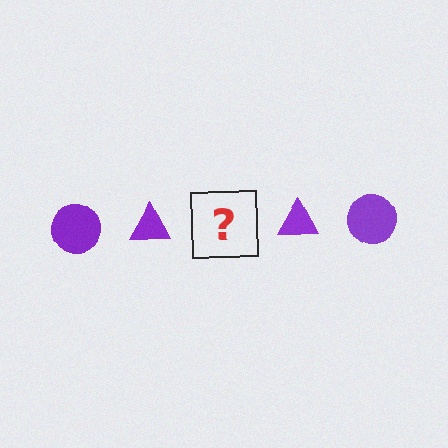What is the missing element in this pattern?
The missing element is a purple circle.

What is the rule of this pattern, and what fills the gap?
The rule is that the pattern cycles through circle, triangle shapes in purple. The gap should be filled with a purple circle.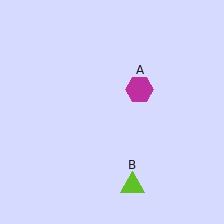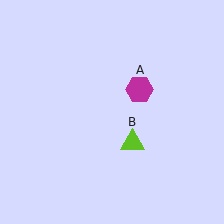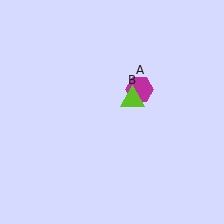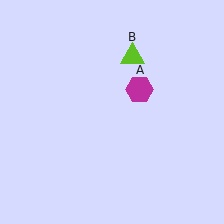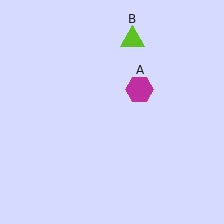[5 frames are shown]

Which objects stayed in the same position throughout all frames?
Magenta hexagon (object A) remained stationary.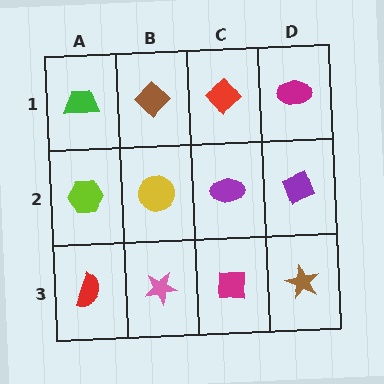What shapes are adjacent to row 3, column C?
A purple ellipse (row 2, column C), a pink star (row 3, column B), a brown star (row 3, column D).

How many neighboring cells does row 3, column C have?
3.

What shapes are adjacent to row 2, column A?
A green trapezoid (row 1, column A), a red semicircle (row 3, column A), a yellow circle (row 2, column B).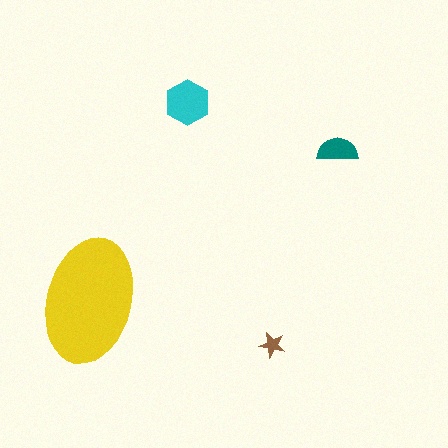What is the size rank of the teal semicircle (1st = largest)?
3rd.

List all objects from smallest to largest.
The brown star, the teal semicircle, the cyan hexagon, the yellow ellipse.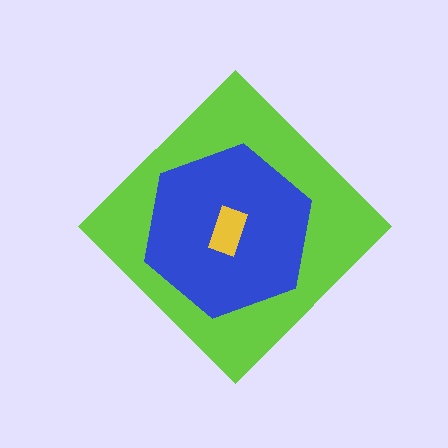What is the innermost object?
The yellow rectangle.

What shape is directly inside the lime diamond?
The blue hexagon.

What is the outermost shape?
The lime diamond.